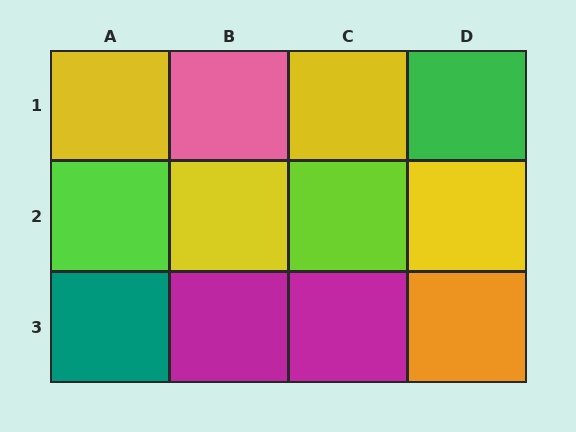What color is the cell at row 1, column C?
Yellow.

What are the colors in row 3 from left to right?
Teal, magenta, magenta, orange.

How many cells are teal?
1 cell is teal.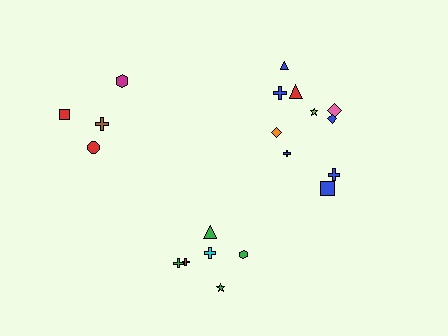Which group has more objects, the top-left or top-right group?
The top-right group.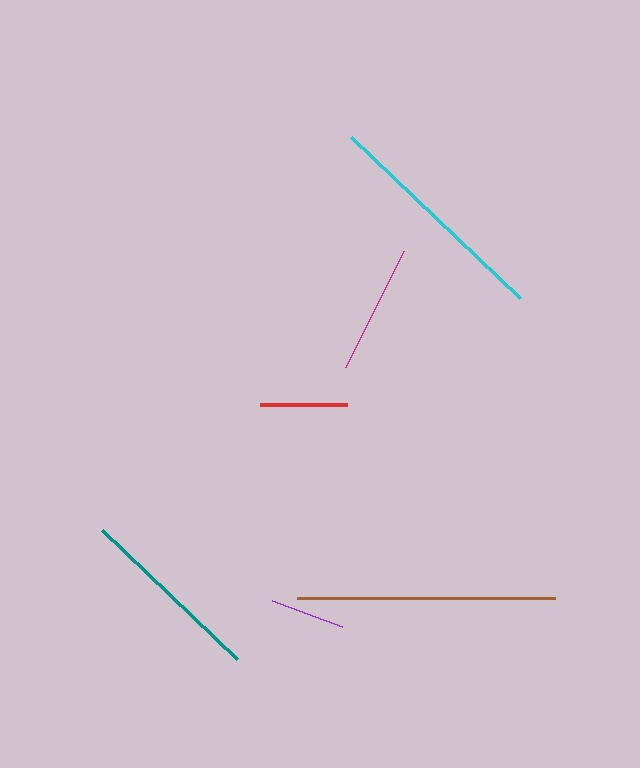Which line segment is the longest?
The brown line is the longest at approximately 258 pixels.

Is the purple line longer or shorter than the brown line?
The brown line is longer than the purple line.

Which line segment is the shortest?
The purple line is the shortest at approximately 75 pixels.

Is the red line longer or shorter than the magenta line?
The magenta line is longer than the red line.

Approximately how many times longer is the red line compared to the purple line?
The red line is approximately 1.2 times the length of the purple line.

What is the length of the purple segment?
The purple segment is approximately 75 pixels long.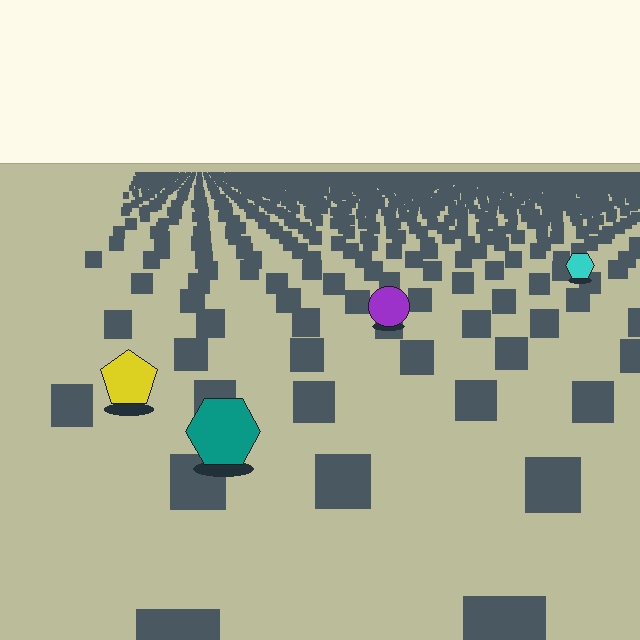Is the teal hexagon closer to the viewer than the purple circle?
Yes. The teal hexagon is closer — you can tell from the texture gradient: the ground texture is coarser near it.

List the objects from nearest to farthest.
From nearest to farthest: the teal hexagon, the yellow pentagon, the purple circle, the cyan hexagon.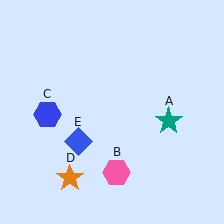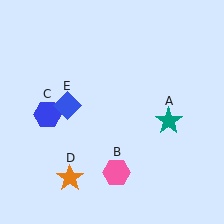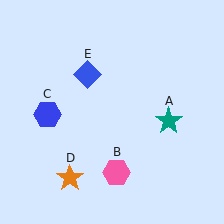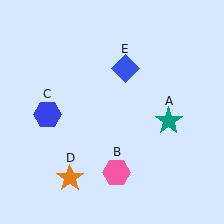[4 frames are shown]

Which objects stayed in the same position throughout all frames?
Teal star (object A) and pink hexagon (object B) and blue hexagon (object C) and orange star (object D) remained stationary.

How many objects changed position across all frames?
1 object changed position: blue diamond (object E).